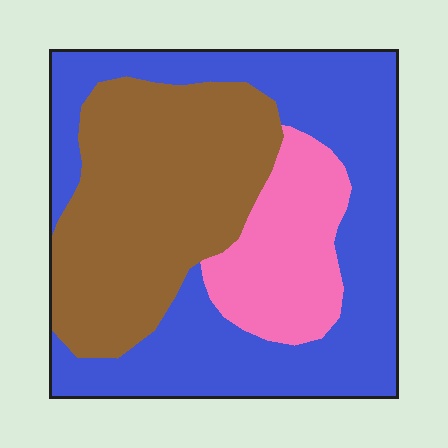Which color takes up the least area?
Pink, at roughly 15%.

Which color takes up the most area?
Blue, at roughly 45%.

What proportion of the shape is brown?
Brown takes up between a third and a half of the shape.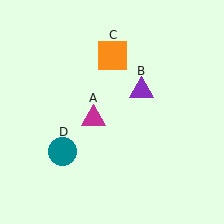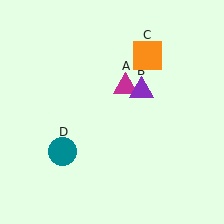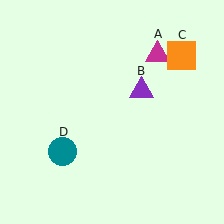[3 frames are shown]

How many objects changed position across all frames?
2 objects changed position: magenta triangle (object A), orange square (object C).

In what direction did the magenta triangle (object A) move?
The magenta triangle (object A) moved up and to the right.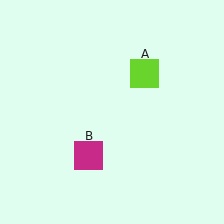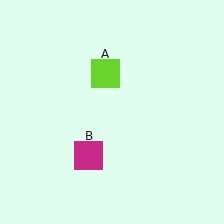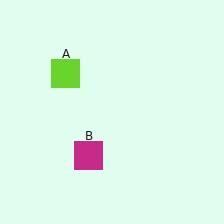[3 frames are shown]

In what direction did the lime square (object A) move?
The lime square (object A) moved left.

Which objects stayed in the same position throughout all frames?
Magenta square (object B) remained stationary.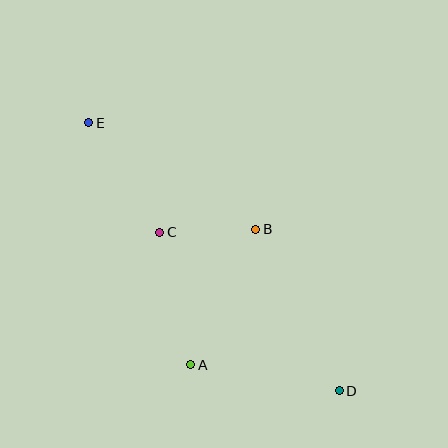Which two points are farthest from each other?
Points D and E are farthest from each other.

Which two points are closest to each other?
Points B and C are closest to each other.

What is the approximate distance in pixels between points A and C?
The distance between A and C is approximately 136 pixels.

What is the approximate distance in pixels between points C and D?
The distance between C and D is approximately 240 pixels.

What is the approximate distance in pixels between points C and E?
The distance between C and E is approximately 130 pixels.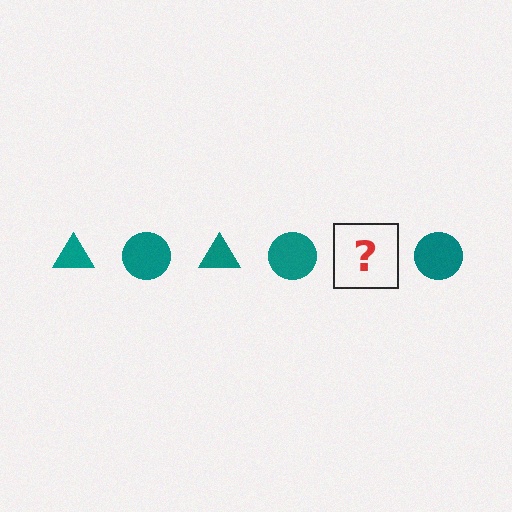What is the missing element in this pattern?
The missing element is a teal triangle.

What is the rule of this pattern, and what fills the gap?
The rule is that the pattern cycles through triangle, circle shapes in teal. The gap should be filled with a teal triangle.